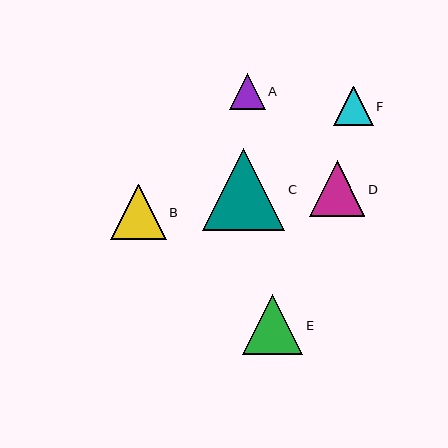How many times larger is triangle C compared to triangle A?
Triangle C is approximately 2.3 times the size of triangle A.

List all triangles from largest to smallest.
From largest to smallest: C, E, B, D, F, A.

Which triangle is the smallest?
Triangle A is the smallest with a size of approximately 36 pixels.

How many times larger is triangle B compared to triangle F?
Triangle B is approximately 1.4 times the size of triangle F.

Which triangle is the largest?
Triangle C is the largest with a size of approximately 83 pixels.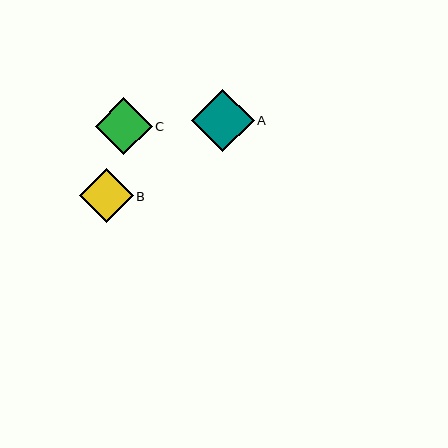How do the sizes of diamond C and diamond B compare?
Diamond C and diamond B are approximately the same size.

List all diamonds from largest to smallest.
From largest to smallest: A, C, B.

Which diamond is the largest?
Diamond A is the largest with a size of approximately 63 pixels.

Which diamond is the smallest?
Diamond B is the smallest with a size of approximately 54 pixels.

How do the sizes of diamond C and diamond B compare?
Diamond C and diamond B are approximately the same size.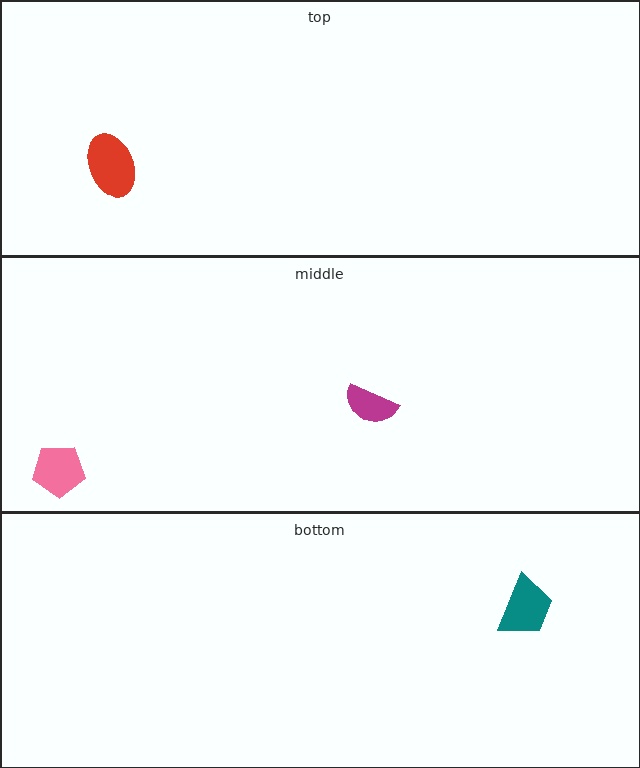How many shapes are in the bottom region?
1.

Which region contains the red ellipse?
The top region.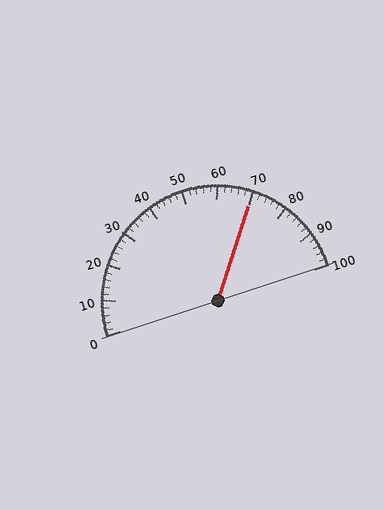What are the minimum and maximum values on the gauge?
The gauge ranges from 0 to 100.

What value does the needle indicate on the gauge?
The needle indicates approximately 70.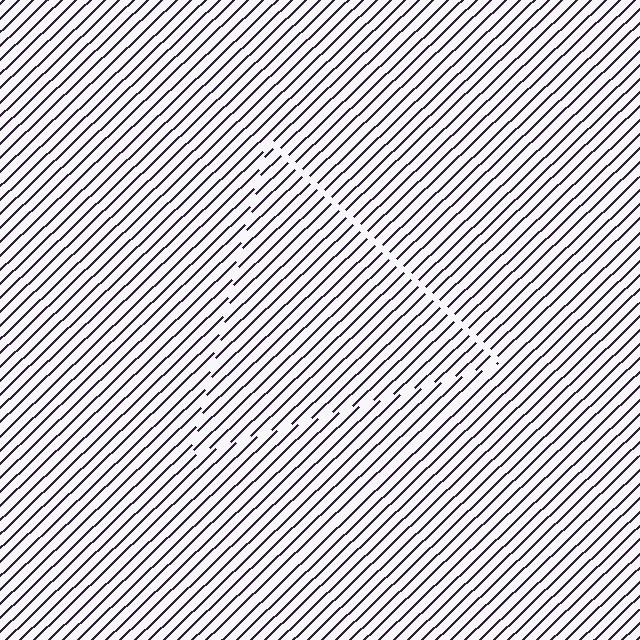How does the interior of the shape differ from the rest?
The interior of the shape contains the same grating, shifted by half a period — the contour is defined by the phase discontinuity where line-ends from the inner and outer gratings abut.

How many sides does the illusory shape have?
3 sides — the line-ends trace a triangle.